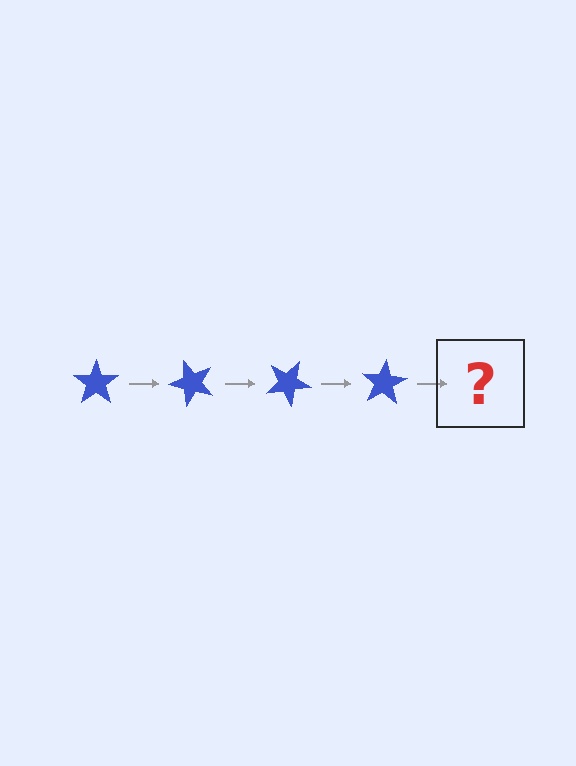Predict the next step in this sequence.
The next step is a blue star rotated 200 degrees.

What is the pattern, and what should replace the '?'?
The pattern is that the star rotates 50 degrees each step. The '?' should be a blue star rotated 200 degrees.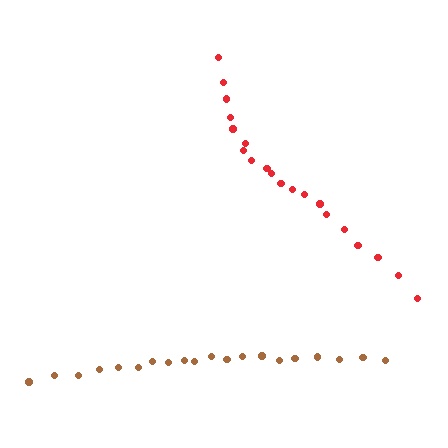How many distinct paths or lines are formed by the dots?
There are 2 distinct paths.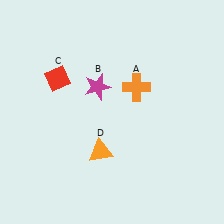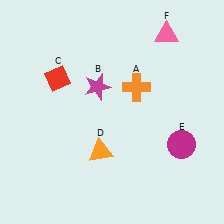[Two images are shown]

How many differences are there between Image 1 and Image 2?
There are 2 differences between the two images.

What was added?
A magenta circle (E), a pink triangle (F) were added in Image 2.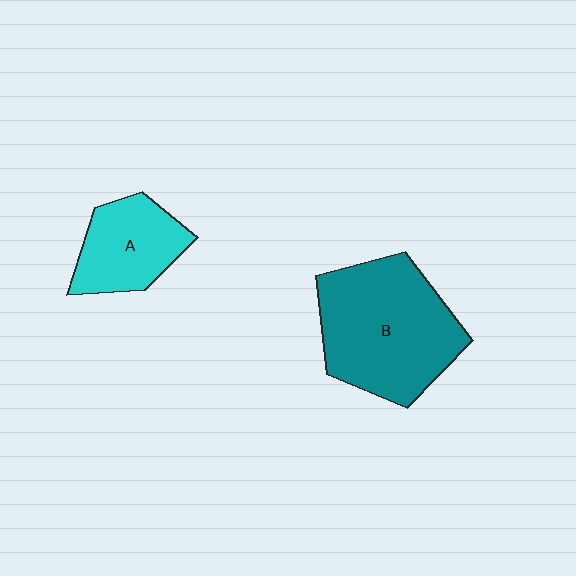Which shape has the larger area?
Shape B (teal).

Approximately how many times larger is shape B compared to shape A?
Approximately 1.9 times.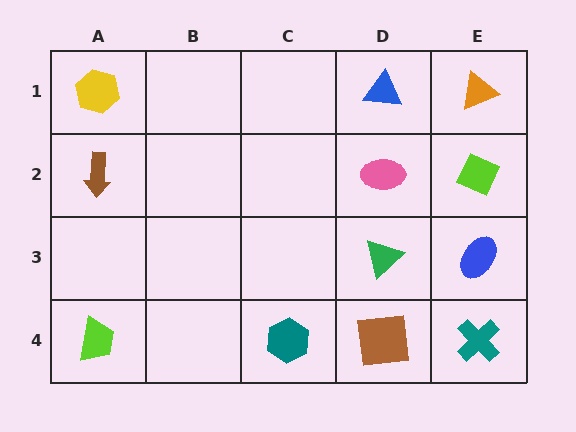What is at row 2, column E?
A lime diamond.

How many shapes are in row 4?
4 shapes.